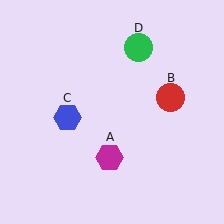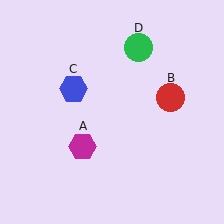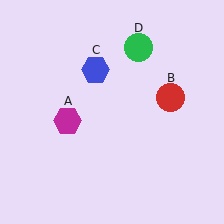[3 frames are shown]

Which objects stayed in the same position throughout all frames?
Red circle (object B) and green circle (object D) remained stationary.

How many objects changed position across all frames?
2 objects changed position: magenta hexagon (object A), blue hexagon (object C).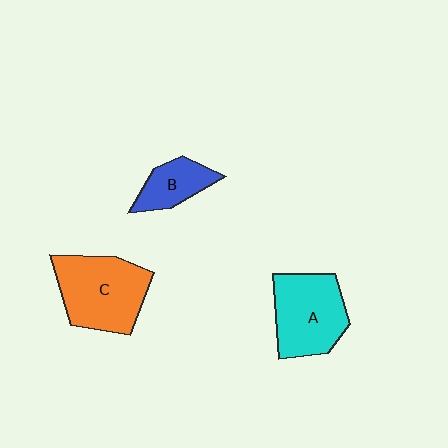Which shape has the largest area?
Shape C (orange).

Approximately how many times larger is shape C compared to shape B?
Approximately 2.1 times.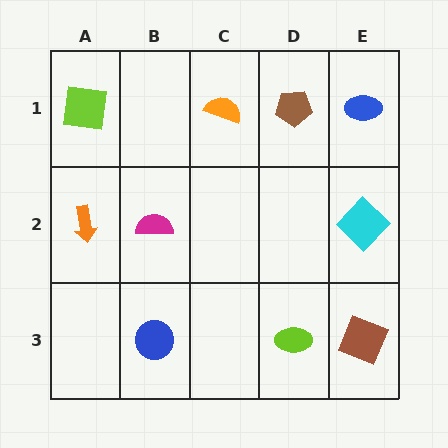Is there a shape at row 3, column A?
No, that cell is empty.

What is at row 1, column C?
An orange semicircle.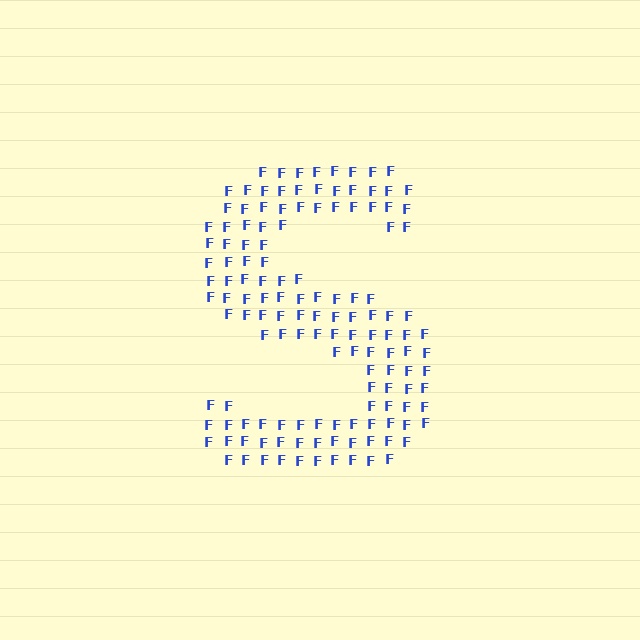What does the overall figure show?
The overall figure shows the letter S.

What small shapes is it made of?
It is made of small letter F's.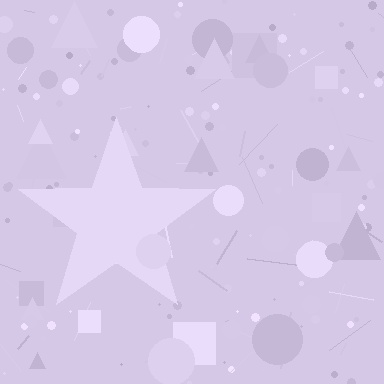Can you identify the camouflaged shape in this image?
The camouflaged shape is a star.